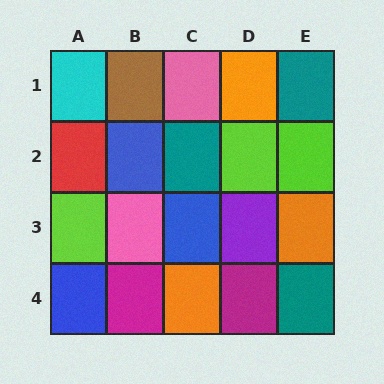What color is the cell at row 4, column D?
Magenta.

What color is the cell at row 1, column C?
Pink.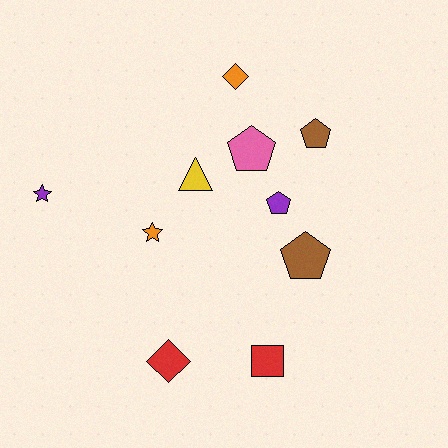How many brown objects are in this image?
There are 2 brown objects.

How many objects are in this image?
There are 10 objects.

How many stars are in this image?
There are 2 stars.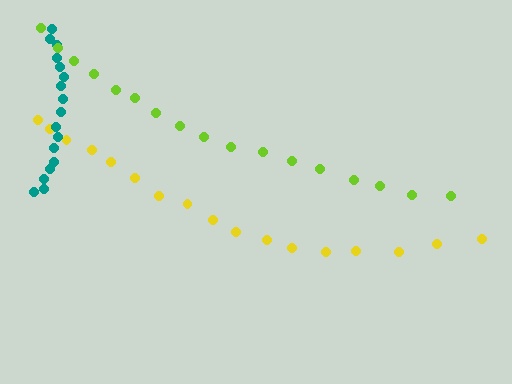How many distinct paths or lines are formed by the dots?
There are 3 distinct paths.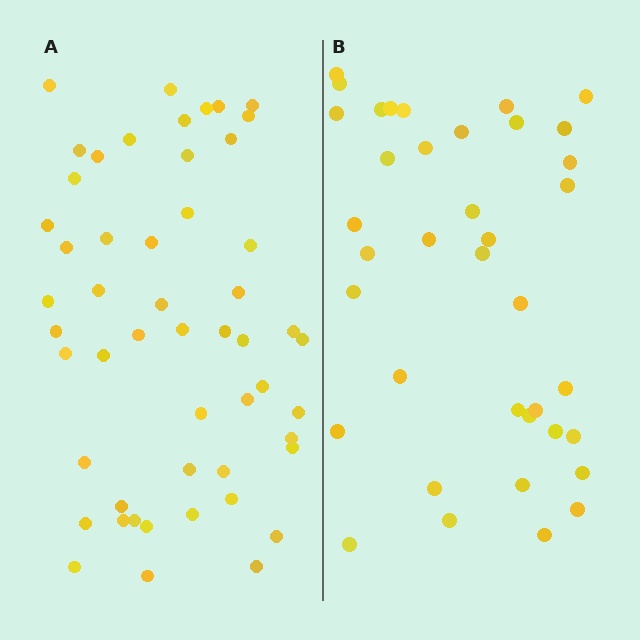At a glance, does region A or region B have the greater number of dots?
Region A (the left region) has more dots.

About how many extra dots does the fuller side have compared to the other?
Region A has approximately 15 more dots than region B.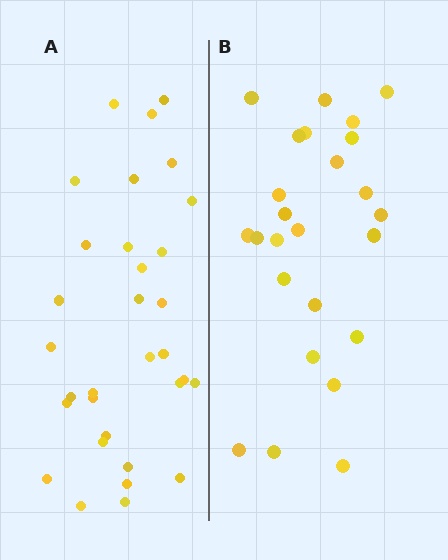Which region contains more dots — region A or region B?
Region A (the left region) has more dots.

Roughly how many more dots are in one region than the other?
Region A has roughly 8 or so more dots than region B.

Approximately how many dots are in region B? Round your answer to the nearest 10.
About 20 dots. (The exact count is 25, which rounds to 20.)